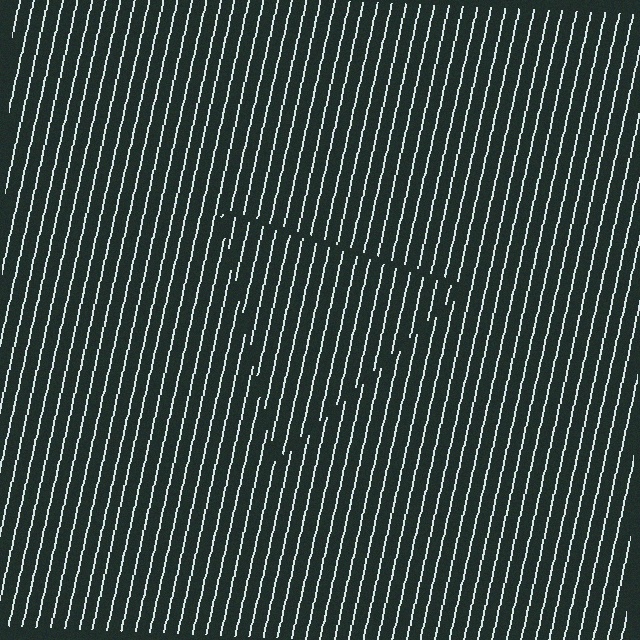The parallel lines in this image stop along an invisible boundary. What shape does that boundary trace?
An illusory triangle. The interior of the shape contains the same grating, shifted by half a period — the contour is defined by the phase discontinuity where line-ends from the inner and outer gratings abut.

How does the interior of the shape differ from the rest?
The interior of the shape contains the same grating, shifted by half a period — the contour is defined by the phase discontinuity where line-ends from the inner and outer gratings abut.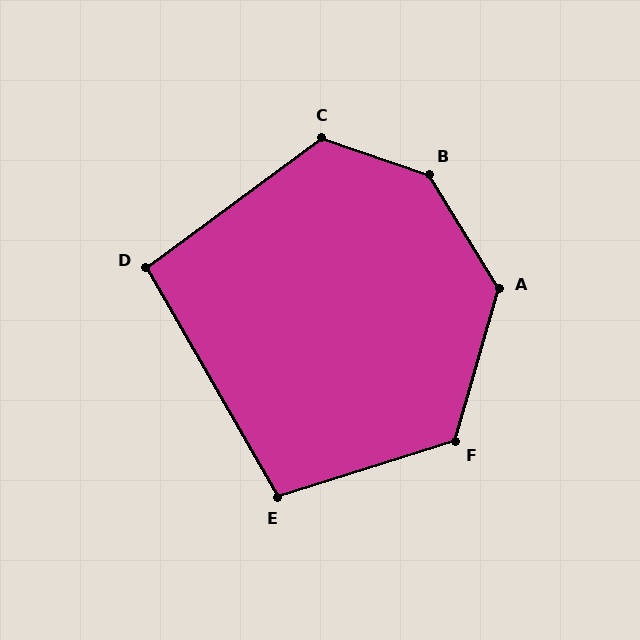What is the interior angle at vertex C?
Approximately 125 degrees (obtuse).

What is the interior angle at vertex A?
Approximately 133 degrees (obtuse).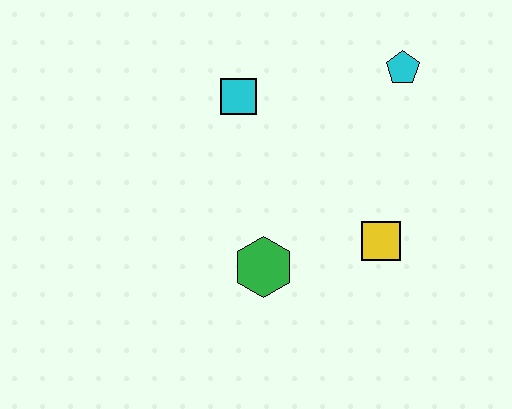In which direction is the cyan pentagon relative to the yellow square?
The cyan pentagon is above the yellow square.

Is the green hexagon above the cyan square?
No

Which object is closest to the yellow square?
The green hexagon is closest to the yellow square.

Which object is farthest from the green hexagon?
The cyan pentagon is farthest from the green hexagon.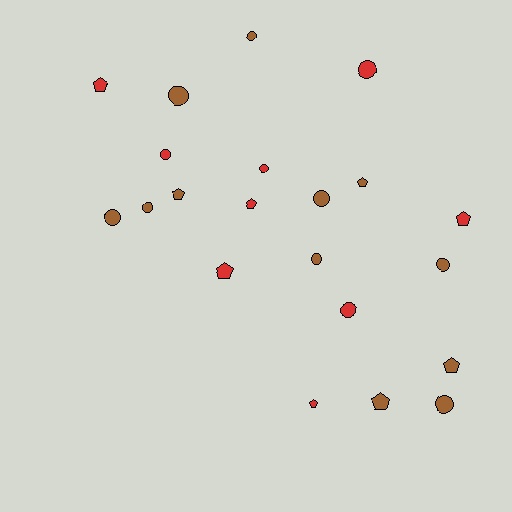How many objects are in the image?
There are 21 objects.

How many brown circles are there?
There are 8 brown circles.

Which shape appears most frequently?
Circle, with 12 objects.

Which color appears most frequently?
Brown, with 12 objects.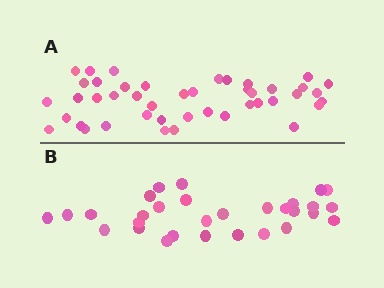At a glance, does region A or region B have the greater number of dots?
Region A (the top region) has more dots.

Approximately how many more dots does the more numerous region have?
Region A has approximately 15 more dots than region B.